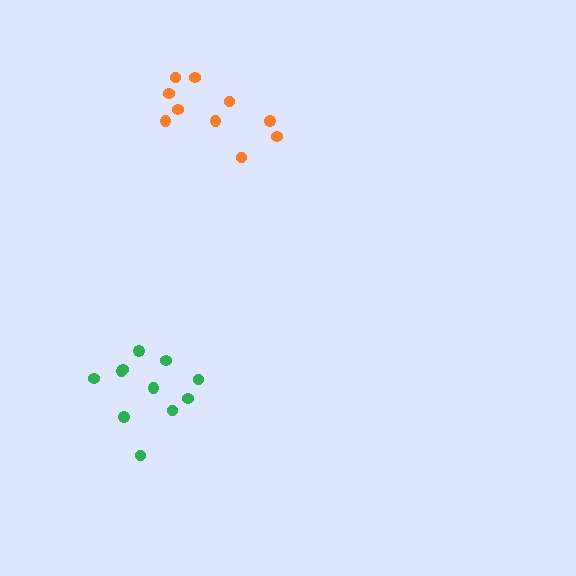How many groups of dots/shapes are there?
There are 2 groups.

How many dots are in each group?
Group 1: 10 dots, Group 2: 11 dots (21 total).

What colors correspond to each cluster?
The clusters are colored: orange, green.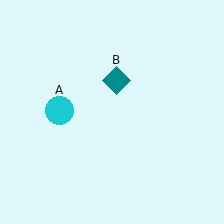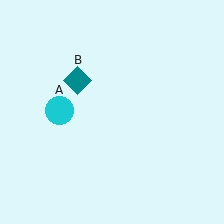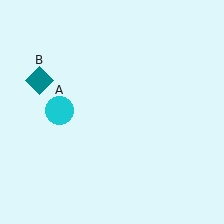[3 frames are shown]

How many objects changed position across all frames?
1 object changed position: teal diamond (object B).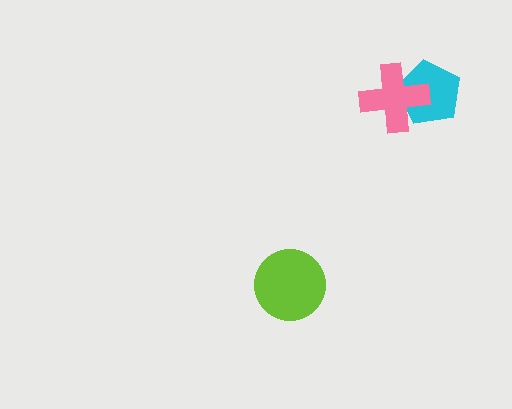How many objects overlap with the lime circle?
0 objects overlap with the lime circle.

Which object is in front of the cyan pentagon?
The pink cross is in front of the cyan pentagon.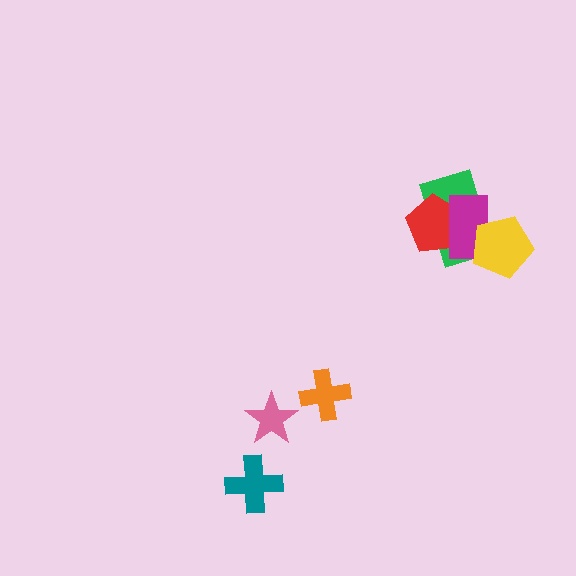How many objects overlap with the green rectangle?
3 objects overlap with the green rectangle.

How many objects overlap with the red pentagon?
2 objects overlap with the red pentagon.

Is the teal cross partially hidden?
No, no other shape covers it.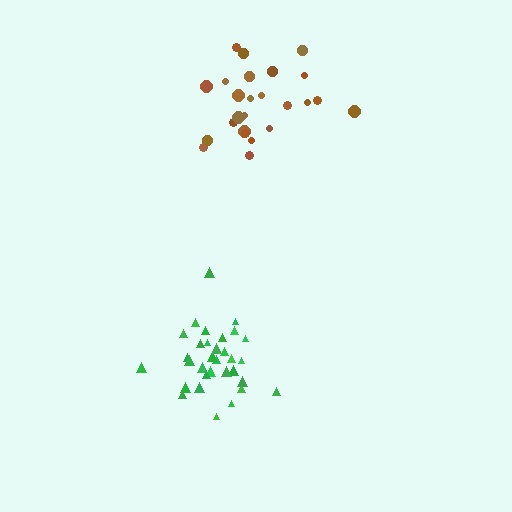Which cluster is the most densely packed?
Green.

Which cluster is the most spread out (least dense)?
Brown.